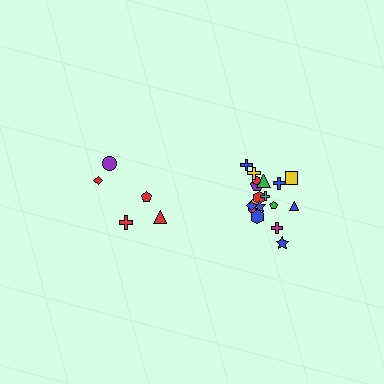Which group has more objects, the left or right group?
The right group.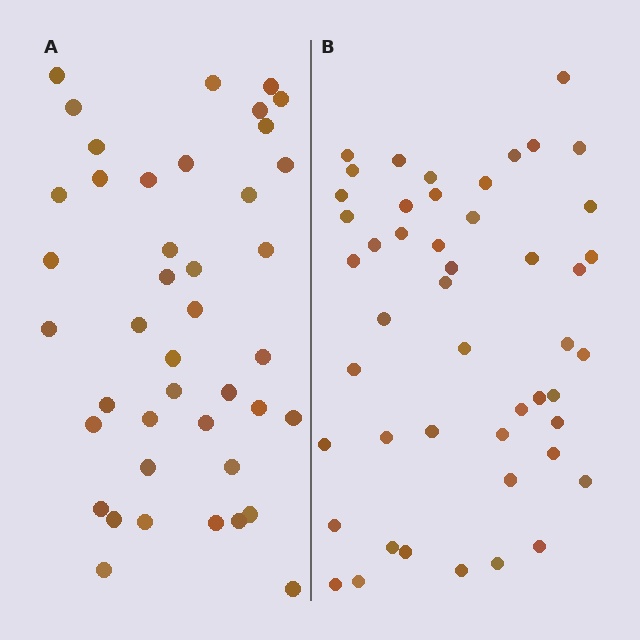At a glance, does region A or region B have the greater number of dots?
Region B (the right region) has more dots.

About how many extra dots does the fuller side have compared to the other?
Region B has about 6 more dots than region A.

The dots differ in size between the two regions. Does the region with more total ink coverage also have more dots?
No. Region A has more total ink coverage because its dots are larger, but region B actually contains more individual dots. Total area can be misleading — the number of items is what matters here.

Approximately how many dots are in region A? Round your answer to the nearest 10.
About 40 dots. (The exact count is 42, which rounds to 40.)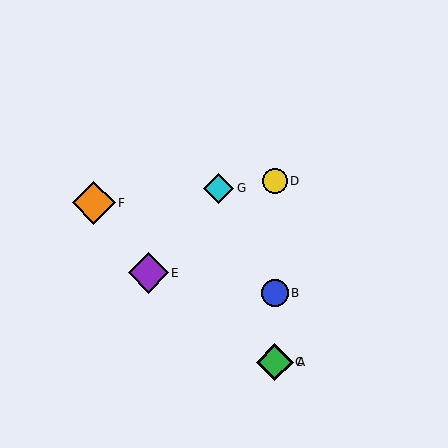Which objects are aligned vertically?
Objects A, B, C, D are aligned vertically.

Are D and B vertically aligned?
Yes, both are at x≈275.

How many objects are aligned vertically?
4 objects (A, B, C, D) are aligned vertically.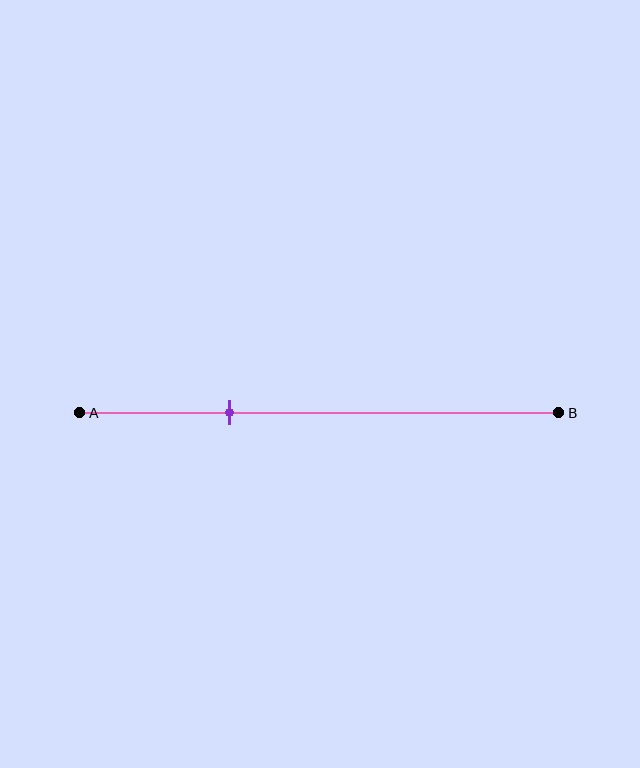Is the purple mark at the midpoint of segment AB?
No, the mark is at about 30% from A, not at the 50% midpoint.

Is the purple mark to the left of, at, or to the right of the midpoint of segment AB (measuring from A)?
The purple mark is to the left of the midpoint of segment AB.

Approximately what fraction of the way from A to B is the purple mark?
The purple mark is approximately 30% of the way from A to B.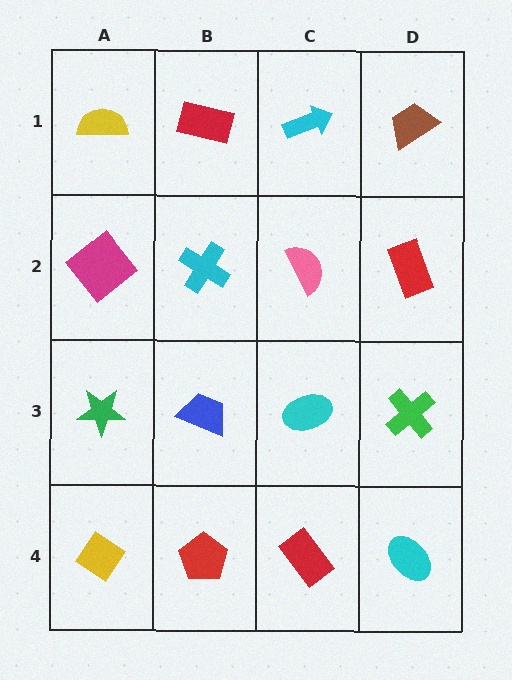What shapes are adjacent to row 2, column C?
A cyan arrow (row 1, column C), a cyan ellipse (row 3, column C), a cyan cross (row 2, column B), a red rectangle (row 2, column D).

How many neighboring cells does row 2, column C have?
4.